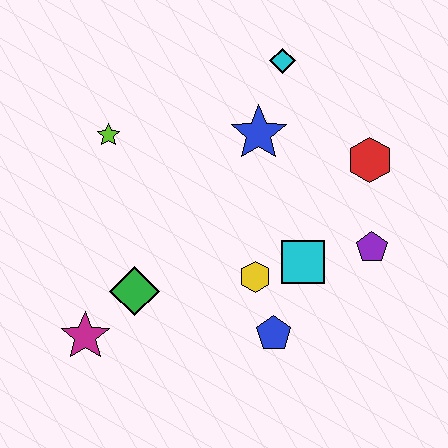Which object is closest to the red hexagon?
The purple pentagon is closest to the red hexagon.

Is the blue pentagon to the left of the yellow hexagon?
No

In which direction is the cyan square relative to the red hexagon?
The cyan square is below the red hexagon.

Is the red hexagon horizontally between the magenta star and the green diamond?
No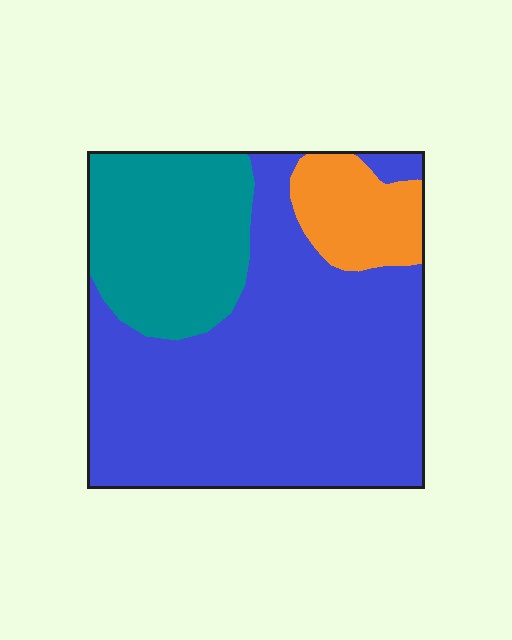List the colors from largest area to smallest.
From largest to smallest: blue, teal, orange.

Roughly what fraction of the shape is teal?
Teal takes up less than a quarter of the shape.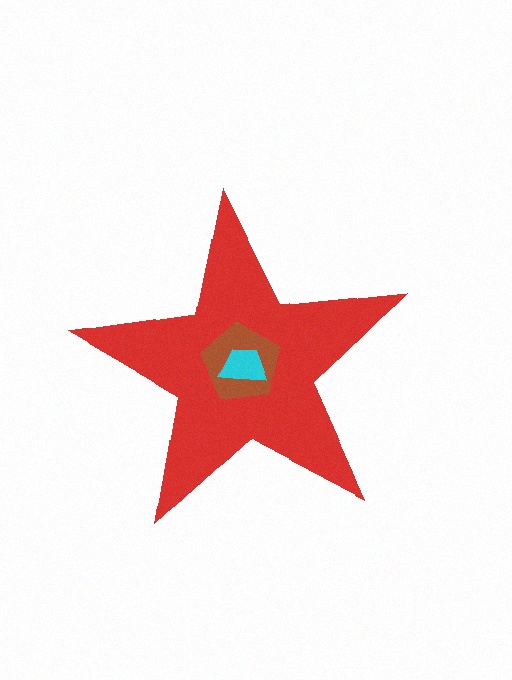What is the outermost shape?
The red star.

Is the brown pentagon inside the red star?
Yes.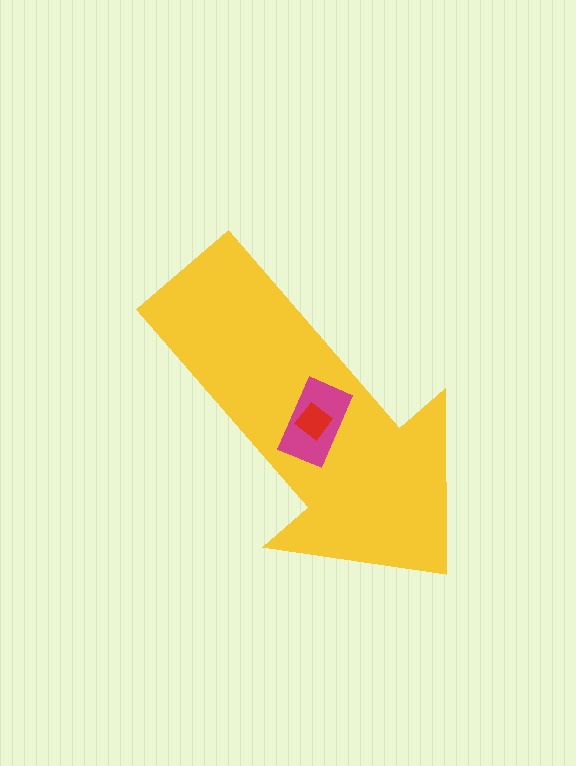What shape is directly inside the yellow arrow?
The magenta rectangle.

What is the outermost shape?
The yellow arrow.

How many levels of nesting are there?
3.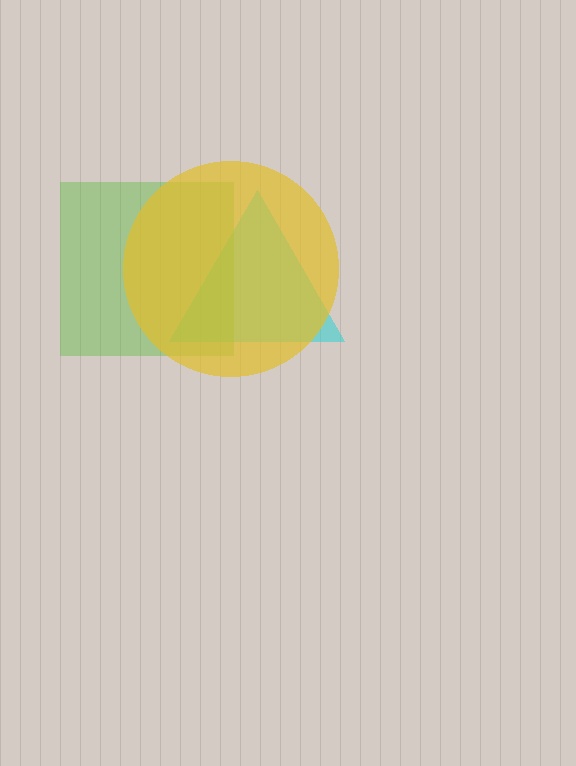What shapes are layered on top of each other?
The layered shapes are: a cyan triangle, a lime square, a yellow circle.